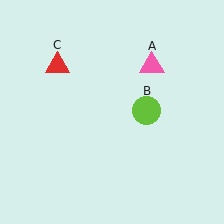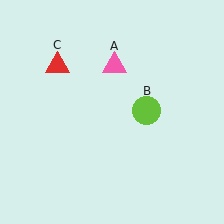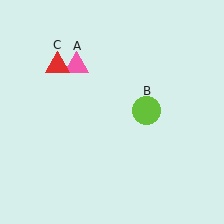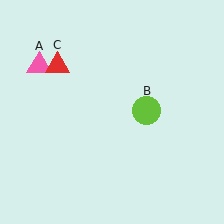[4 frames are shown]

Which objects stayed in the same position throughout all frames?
Lime circle (object B) and red triangle (object C) remained stationary.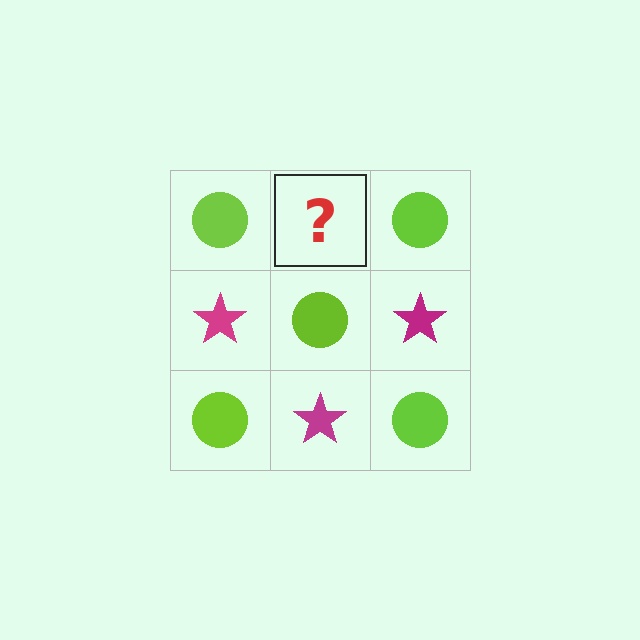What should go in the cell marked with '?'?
The missing cell should contain a magenta star.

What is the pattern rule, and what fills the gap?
The rule is that it alternates lime circle and magenta star in a checkerboard pattern. The gap should be filled with a magenta star.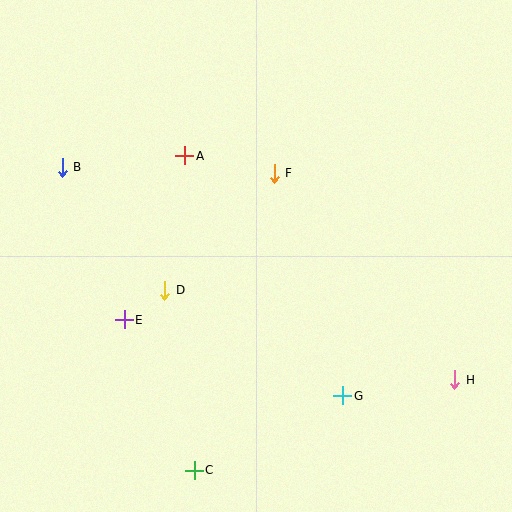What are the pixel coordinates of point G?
Point G is at (343, 396).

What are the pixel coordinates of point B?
Point B is at (62, 167).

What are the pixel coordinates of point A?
Point A is at (185, 156).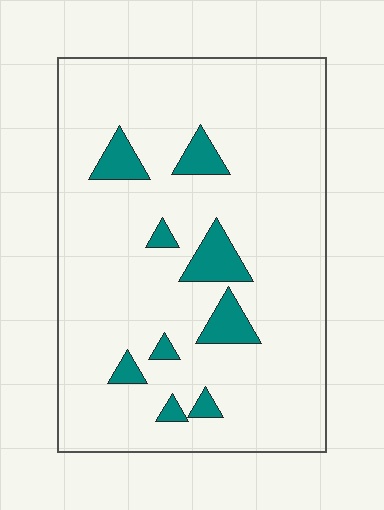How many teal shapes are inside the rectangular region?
9.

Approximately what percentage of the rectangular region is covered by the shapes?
Approximately 10%.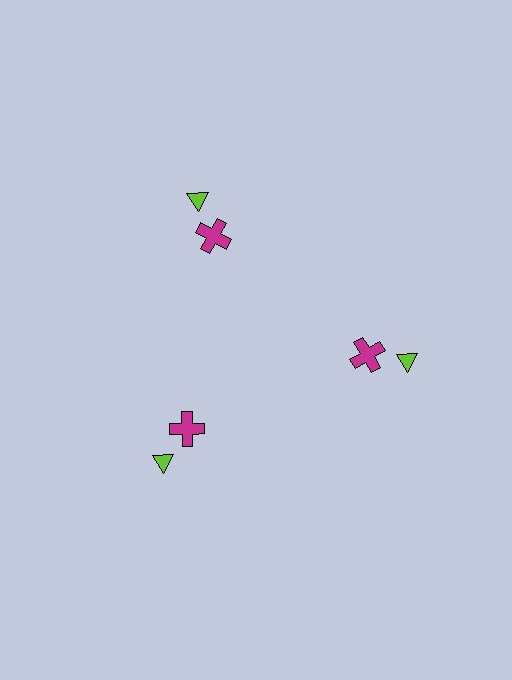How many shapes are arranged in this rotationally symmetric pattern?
There are 6 shapes, arranged in 3 groups of 2.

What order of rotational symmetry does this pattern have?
This pattern has 3-fold rotational symmetry.